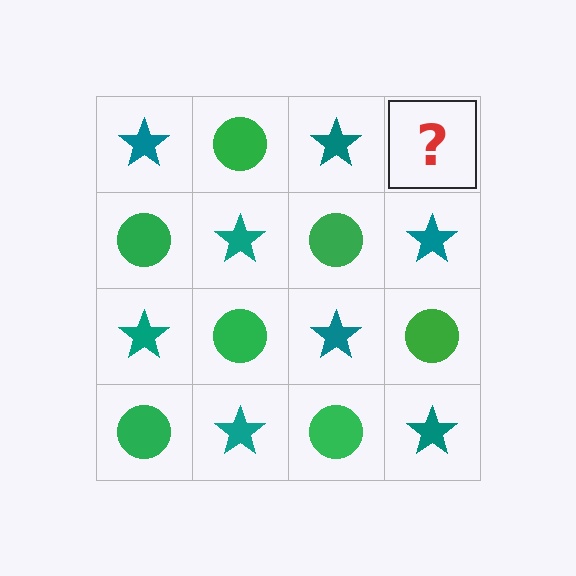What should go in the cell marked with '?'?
The missing cell should contain a green circle.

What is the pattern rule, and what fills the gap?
The rule is that it alternates teal star and green circle in a checkerboard pattern. The gap should be filled with a green circle.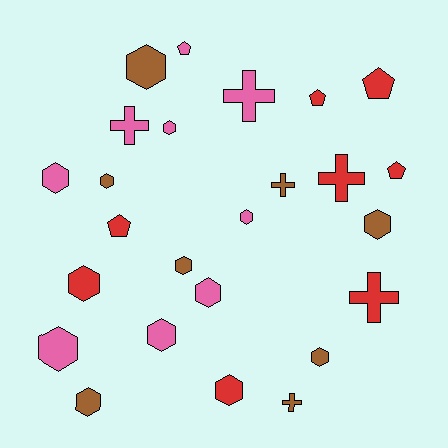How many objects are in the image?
There are 25 objects.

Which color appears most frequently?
Pink, with 9 objects.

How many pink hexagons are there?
There are 6 pink hexagons.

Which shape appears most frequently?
Hexagon, with 14 objects.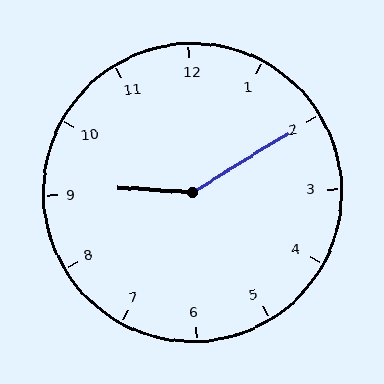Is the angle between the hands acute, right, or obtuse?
It is obtuse.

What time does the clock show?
9:10.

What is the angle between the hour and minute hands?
Approximately 145 degrees.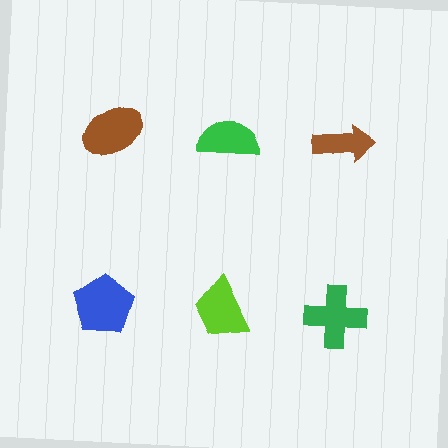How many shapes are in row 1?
3 shapes.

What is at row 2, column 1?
A blue pentagon.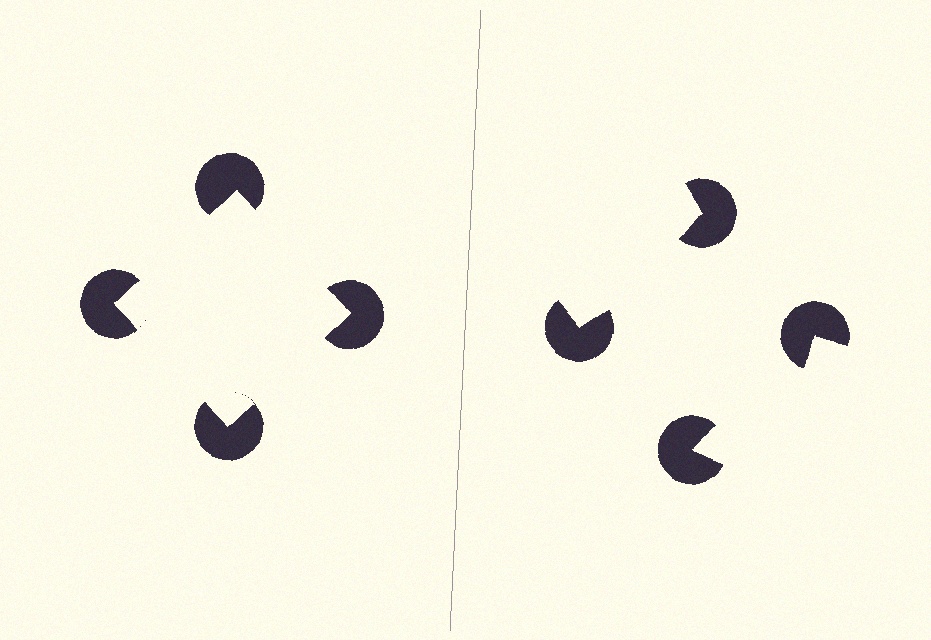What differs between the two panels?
The pac-man discs are positioned identically on both sides; only the wedge orientations differ. On the left they align to a square; on the right they are misaligned.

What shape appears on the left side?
An illusory square.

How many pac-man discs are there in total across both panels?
8 — 4 on each side.